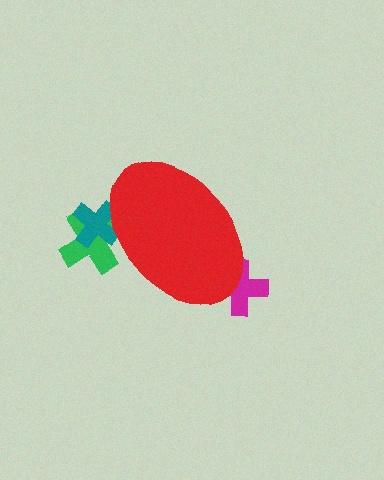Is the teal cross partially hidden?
Yes, the teal cross is partially hidden behind the red ellipse.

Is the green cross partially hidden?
Yes, the green cross is partially hidden behind the red ellipse.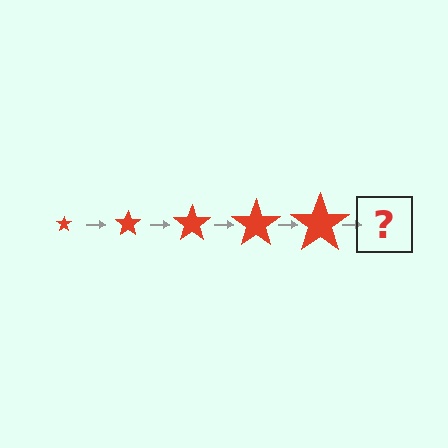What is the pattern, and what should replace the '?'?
The pattern is that the star gets progressively larger each step. The '?' should be a red star, larger than the previous one.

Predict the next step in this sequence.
The next step is a red star, larger than the previous one.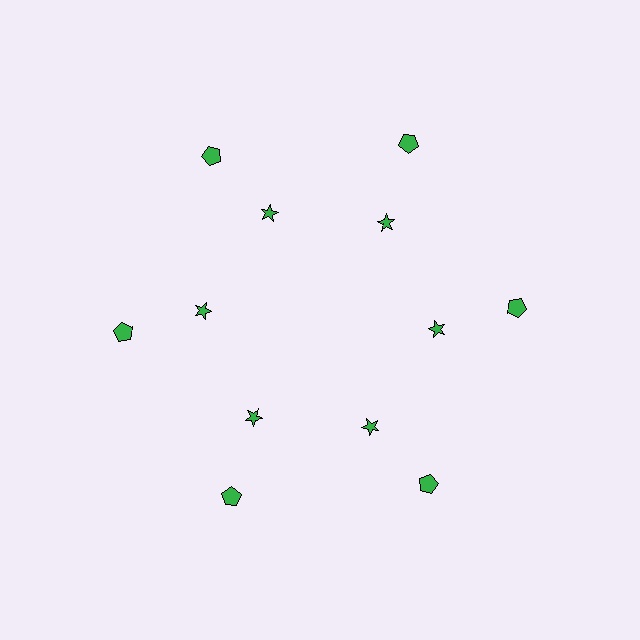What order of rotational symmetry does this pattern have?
This pattern has 6-fold rotational symmetry.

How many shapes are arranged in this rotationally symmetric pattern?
There are 12 shapes, arranged in 6 groups of 2.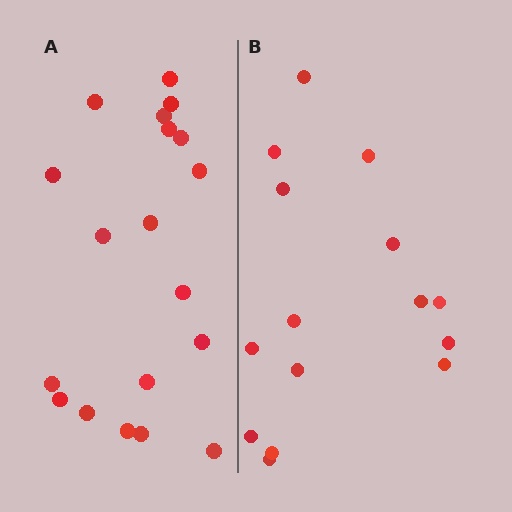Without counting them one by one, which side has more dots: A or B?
Region A (the left region) has more dots.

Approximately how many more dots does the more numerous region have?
Region A has about 4 more dots than region B.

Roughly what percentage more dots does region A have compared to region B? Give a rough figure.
About 25% more.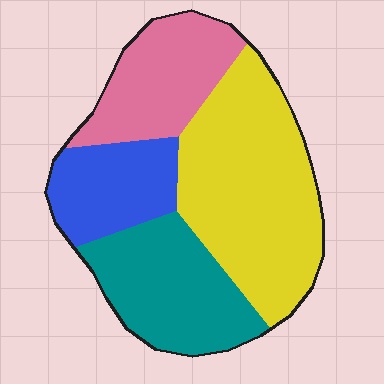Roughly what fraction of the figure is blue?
Blue takes up about one sixth (1/6) of the figure.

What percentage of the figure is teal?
Teal takes up about one quarter (1/4) of the figure.